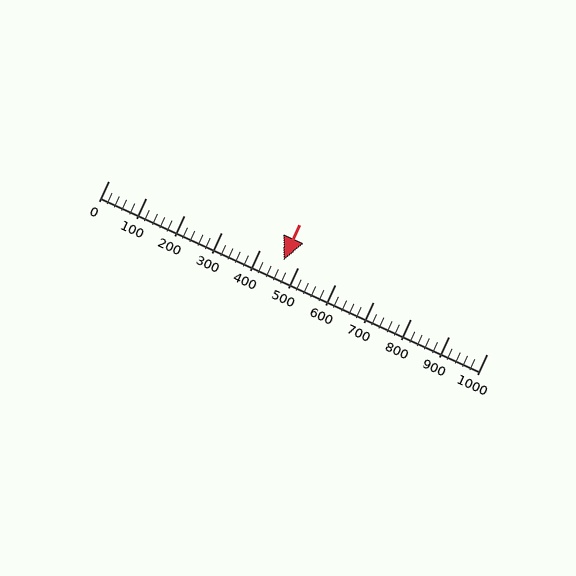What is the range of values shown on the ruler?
The ruler shows values from 0 to 1000.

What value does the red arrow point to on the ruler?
The red arrow points to approximately 462.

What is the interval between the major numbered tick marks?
The major tick marks are spaced 100 units apart.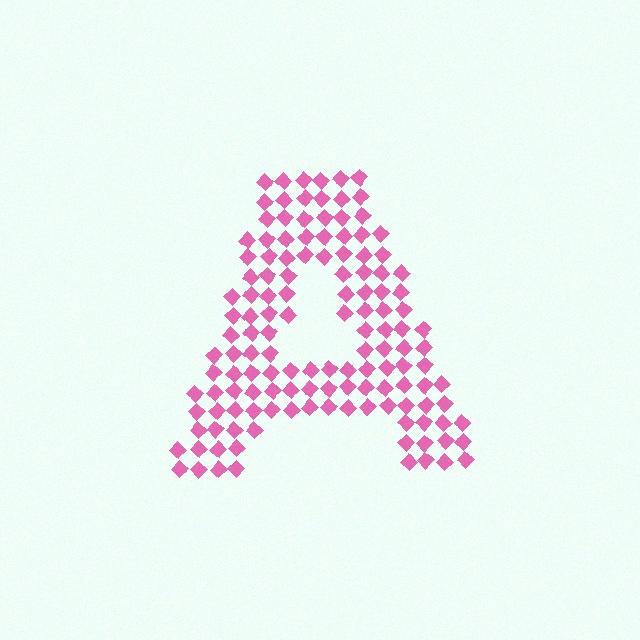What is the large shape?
The large shape is the letter A.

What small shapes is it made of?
It is made of small diamonds.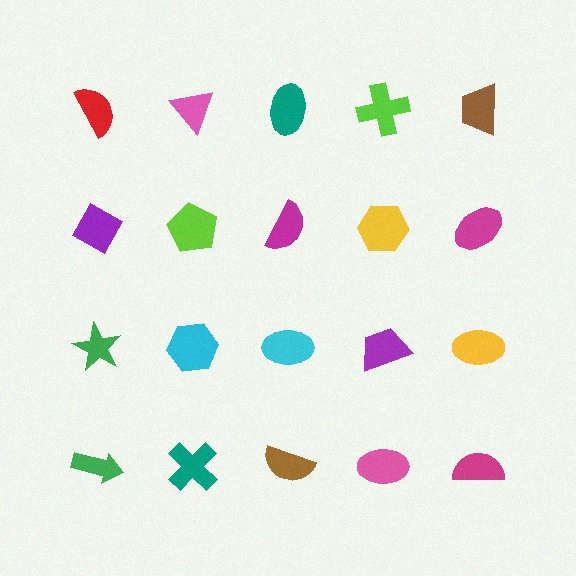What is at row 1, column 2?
A pink triangle.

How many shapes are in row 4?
5 shapes.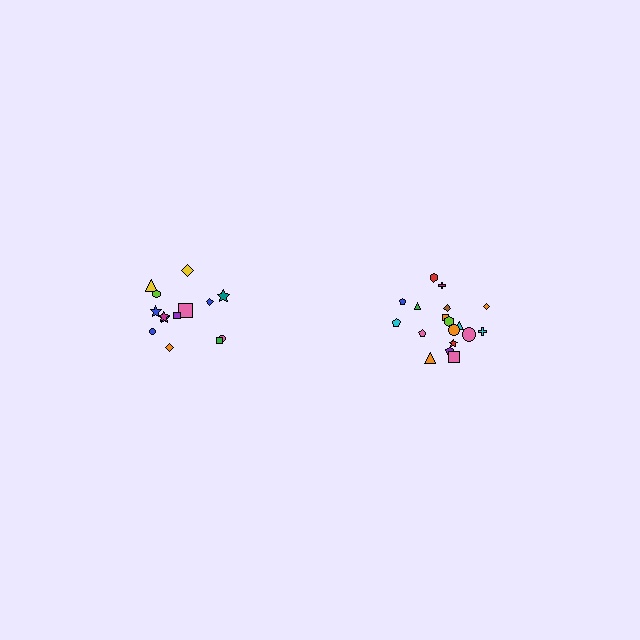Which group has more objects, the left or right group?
The right group.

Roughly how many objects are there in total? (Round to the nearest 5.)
Roughly 35 objects in total.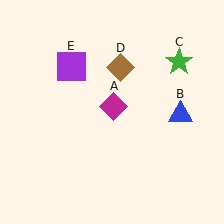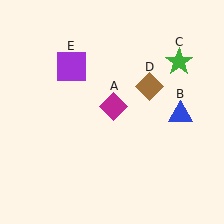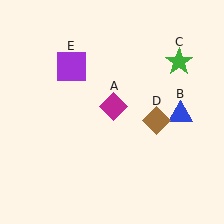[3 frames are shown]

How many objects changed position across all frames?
1 object changed position: brown diamond (object D).